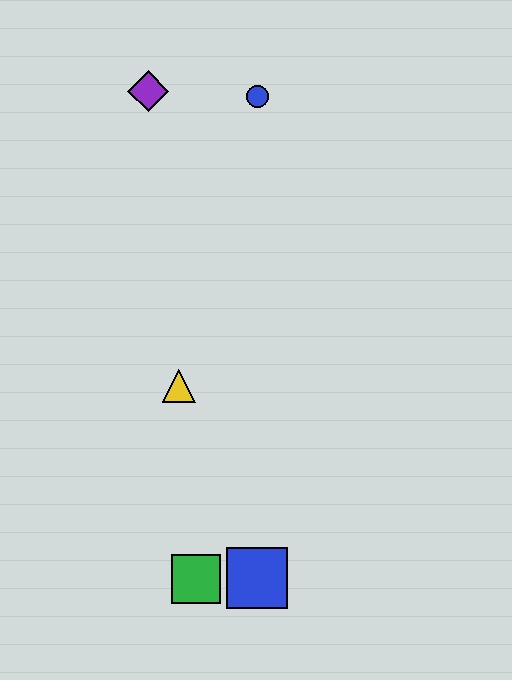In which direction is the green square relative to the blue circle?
The green square is below the blue circle.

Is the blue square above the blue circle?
No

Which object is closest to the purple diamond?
The blue circle is closest to the purple diamond.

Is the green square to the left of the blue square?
Yes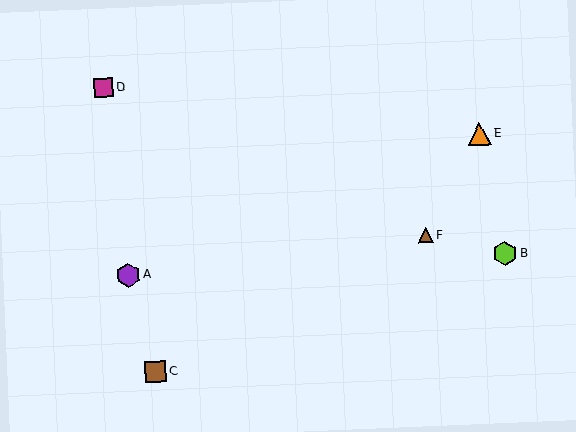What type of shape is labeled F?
Shape F is a brown triangle.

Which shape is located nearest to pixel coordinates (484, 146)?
The orange triangle (labeled E) at (480, 134) is nearest to that location.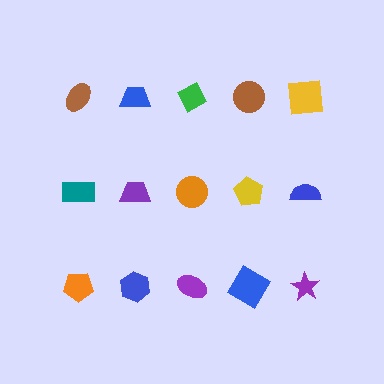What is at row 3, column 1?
An orange pentagon.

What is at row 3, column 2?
A blue hexagon.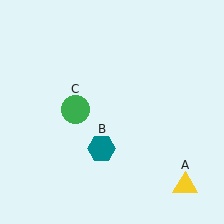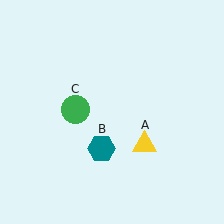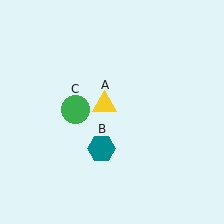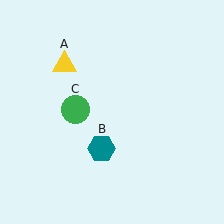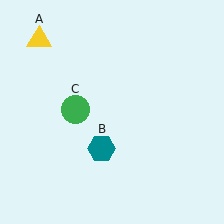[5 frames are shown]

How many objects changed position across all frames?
1 object changed position: yellow triangle (object A).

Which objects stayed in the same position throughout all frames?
Teal hexagon (object B) and green circle (object C) remained stationary.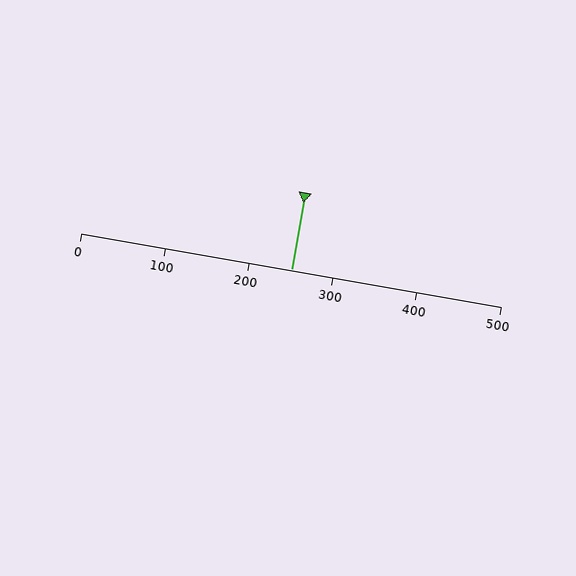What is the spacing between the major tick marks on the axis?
The major ticks are spaced 100 apart.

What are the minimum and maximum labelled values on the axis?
The axis runs from 0 to 500.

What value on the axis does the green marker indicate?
The marker indicates approximately 250.